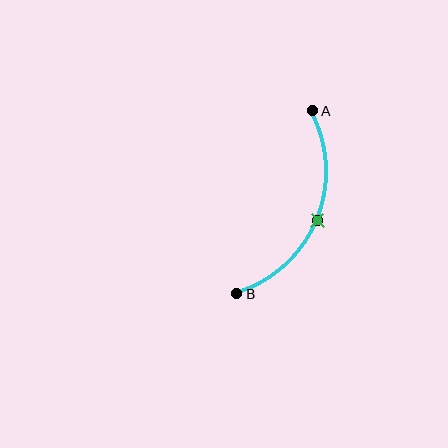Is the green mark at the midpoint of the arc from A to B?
Yes. The green mark lies on the arc at equal arc-length from both A and B — it is the arc midpoint.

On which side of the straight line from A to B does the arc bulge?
The arc bulges to the right of the straight line connecting A and B.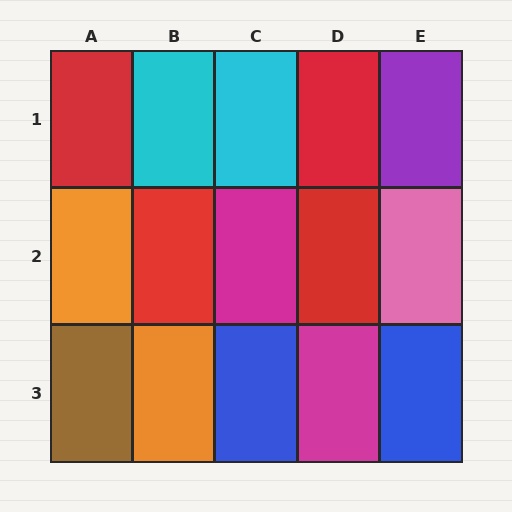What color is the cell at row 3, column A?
Brown.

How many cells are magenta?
2 cells are magenta.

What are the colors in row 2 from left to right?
Orange, red, magenta, red, pink.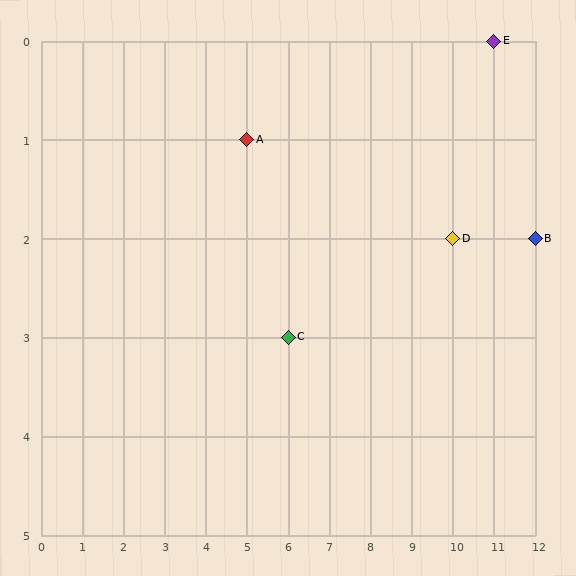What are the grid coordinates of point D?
Point D is at grid coordinates (10, 2).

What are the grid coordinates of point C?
Point C is at grid coordinates (6, 3).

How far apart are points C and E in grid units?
Points C and E are 5 columns and 3 rows apart (about 5.8 grid units diagonally).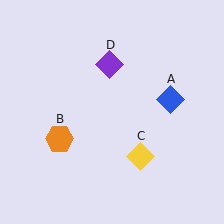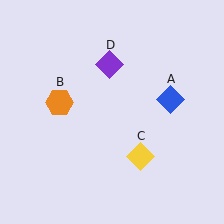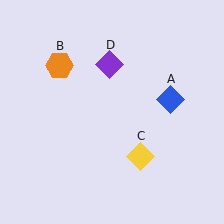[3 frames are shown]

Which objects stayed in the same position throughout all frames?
Blue diamond (object A) and yellow diamond (object C) and purple diamond (object D) remained stationary.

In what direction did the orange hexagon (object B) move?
The orange hexagon (object B) moved up.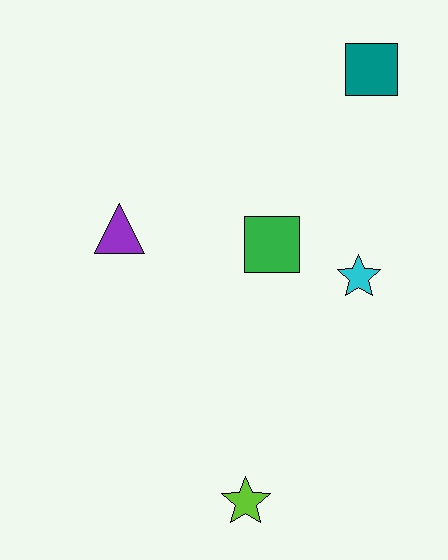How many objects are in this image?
There are 5 objects.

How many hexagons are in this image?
There are no hexagons.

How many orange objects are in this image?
There are no orange objects.